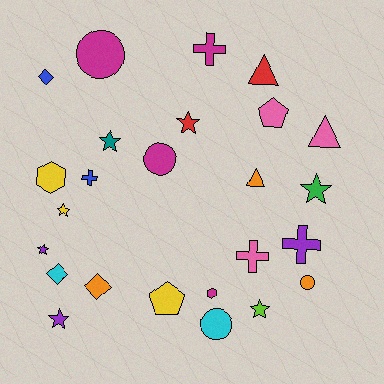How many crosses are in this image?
There are 4 crosses.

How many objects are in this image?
There are 25 objects.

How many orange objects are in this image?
There are 3 orange objects.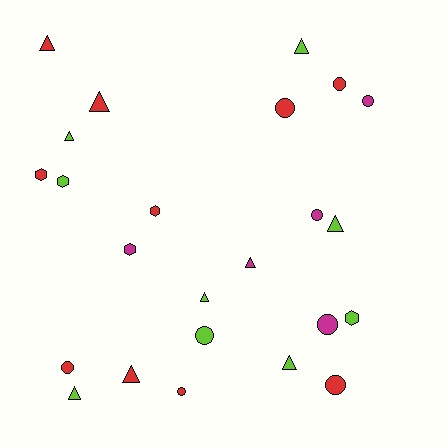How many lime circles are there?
There is 1 lime circle.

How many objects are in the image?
There are 24 objects.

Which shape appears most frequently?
Triangle, with 10 objects.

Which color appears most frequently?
Red, with 10 objects.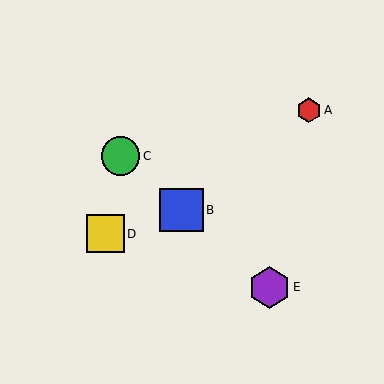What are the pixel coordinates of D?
Object D is at (105, 234).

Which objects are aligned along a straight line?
Objects B, C, E are aligned along a straight line.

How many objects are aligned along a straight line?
3 objects (B, C, E) are aligned along a straight line.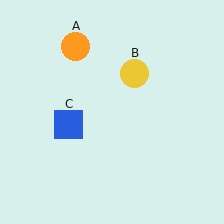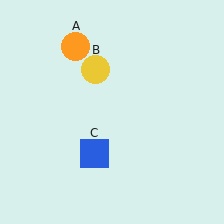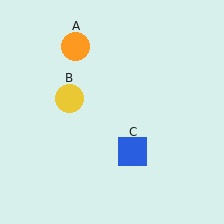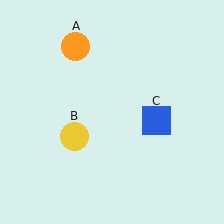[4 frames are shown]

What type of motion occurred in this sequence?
The yellow circle (object B), blue square (object C) rotated counterclockwise around the center of the scene.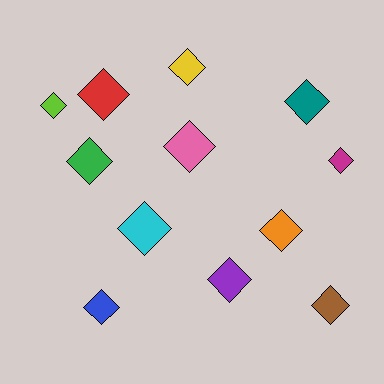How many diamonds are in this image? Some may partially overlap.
There are 12 diamonds.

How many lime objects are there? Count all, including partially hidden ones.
There is 1 lime object.